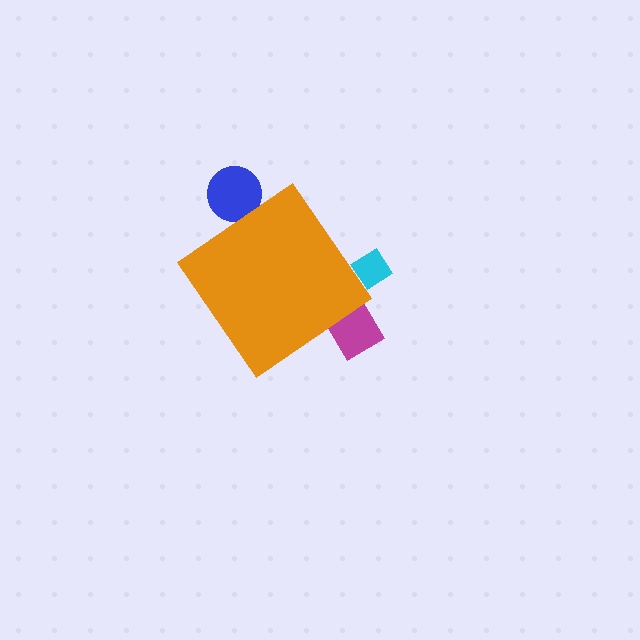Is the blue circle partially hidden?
Yes, the blue circle is partially hidden behind the orange diamond.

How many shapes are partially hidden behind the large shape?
3 shapes are partially hidden.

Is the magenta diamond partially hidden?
Yes, the magenta diamond is partially hidden behind the orange diamond.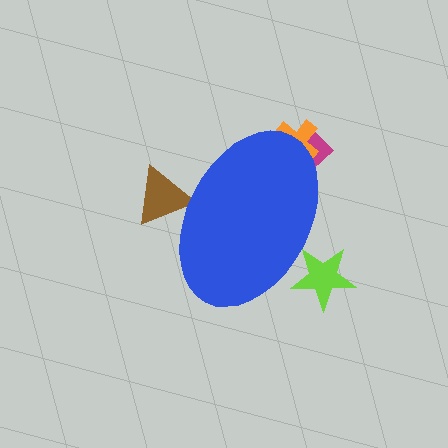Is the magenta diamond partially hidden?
Yes, the magenta diamond is partially hidden behind the blue ellipse.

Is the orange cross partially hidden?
Yes, the orange cross is partially hidden behind the blue ellipse.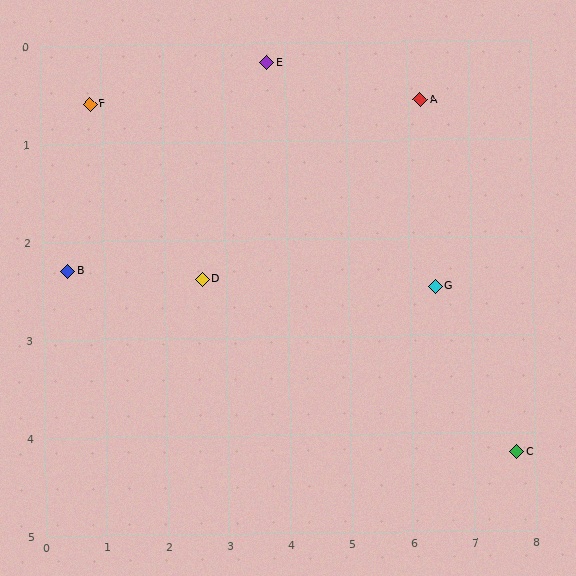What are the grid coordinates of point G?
Point G is at approximately (6.4, 2.5).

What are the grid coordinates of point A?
Point A is at approximately (6.2, 0.6).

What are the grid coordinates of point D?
Point D is at approximately (2.6, 2.4).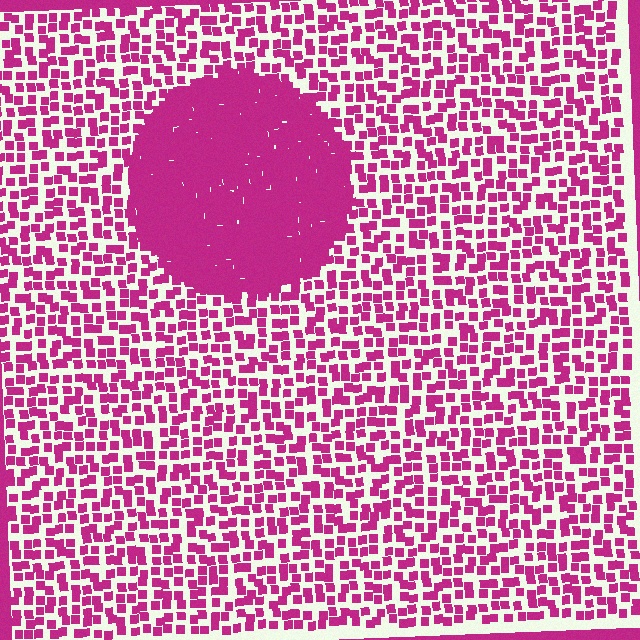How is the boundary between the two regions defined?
The boundary is defined by a change in element density (approximately 3.0x ratio). All elements are the same color, size, and shape.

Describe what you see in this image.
The image contains small magenta elements arranged at two different densities. A circle-shaped region is visible where the elements are more densely packed than the surrounding area.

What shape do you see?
I see a circle.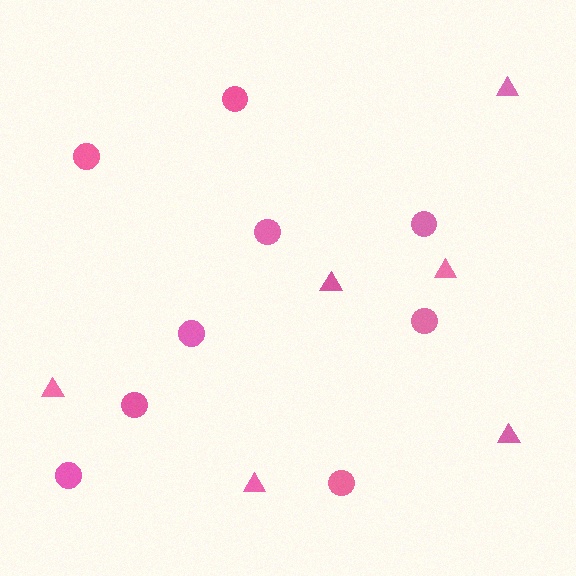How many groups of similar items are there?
There are 2 groups: one group of circles (9) and one group of triangles (6).